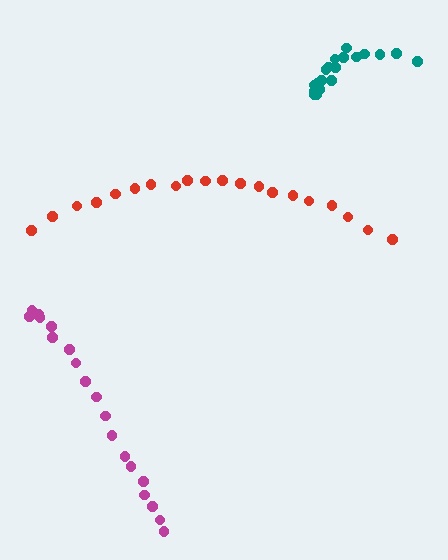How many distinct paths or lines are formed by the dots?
There are 3 distinct paths.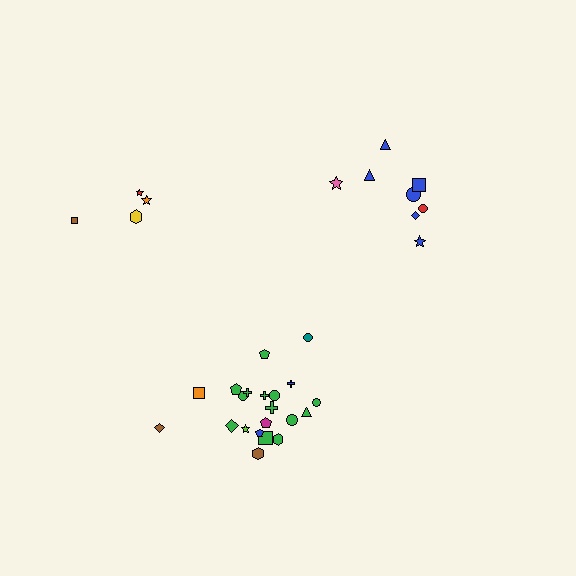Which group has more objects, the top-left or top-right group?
The top-right group.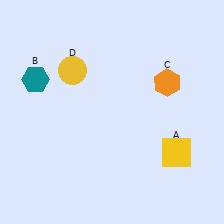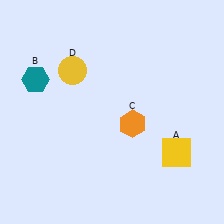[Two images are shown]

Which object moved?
The orange hexagon (C) moved down.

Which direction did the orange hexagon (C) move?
The orange hexagon (C) moved down.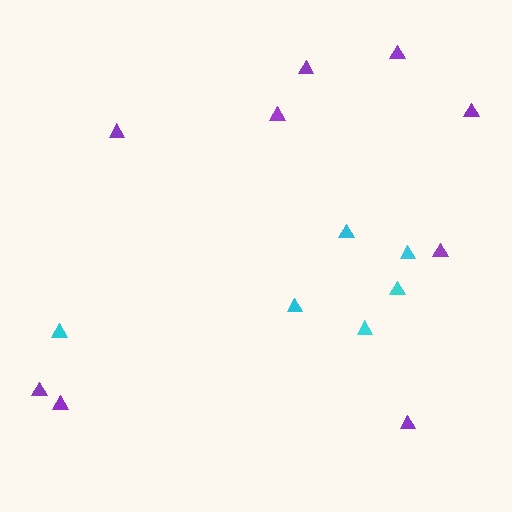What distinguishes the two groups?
There are 2 groups: one group of cyan triangles (6) and one group of purple triangles (9).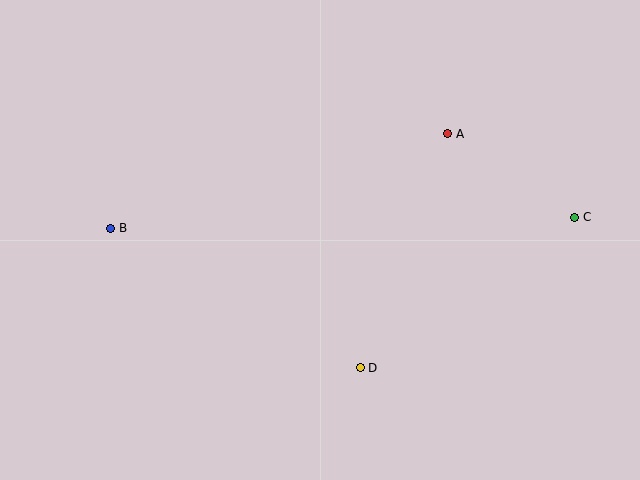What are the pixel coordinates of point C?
Point C is at (575, 217).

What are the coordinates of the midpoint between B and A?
The midpoint between B and A is at (279, 181).